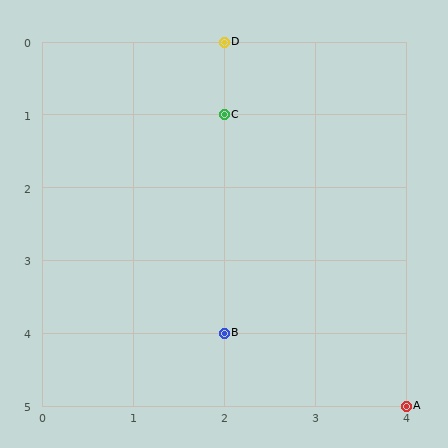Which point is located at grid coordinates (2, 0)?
Point D is at (2, 0).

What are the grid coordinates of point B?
Point B is at grid coordinates (2, 4).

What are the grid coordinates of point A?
Point A is at grid coordinates (4, 5).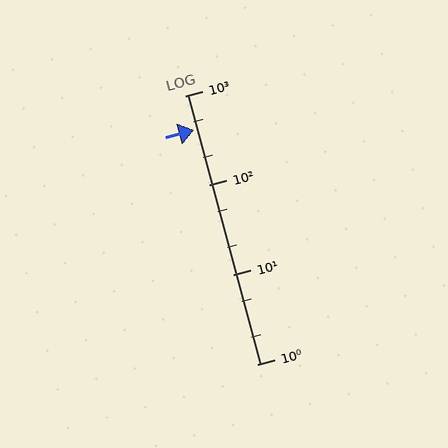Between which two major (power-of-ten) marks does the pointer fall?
The pointer is between 100 and 1000.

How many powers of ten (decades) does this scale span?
The scale spans 3 decades, from 1 to 1000.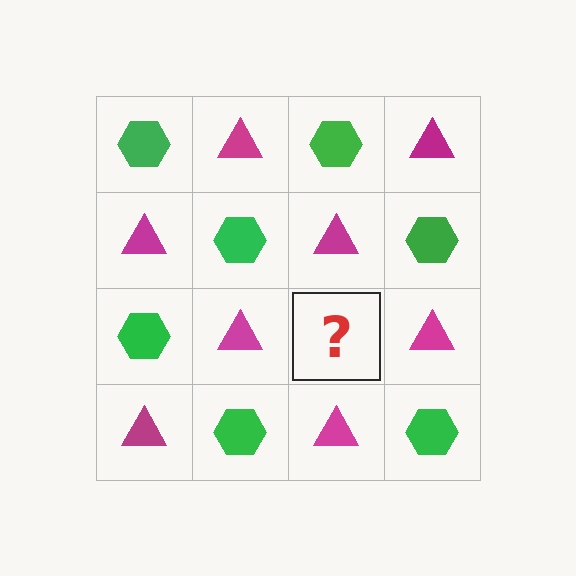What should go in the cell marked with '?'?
The missing cell should contain a green hexagon.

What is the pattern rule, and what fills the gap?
The rule is that it alternates green hexagon and magenta triangle in a checkerboard pattern. The gap should be filled with a green hexagon.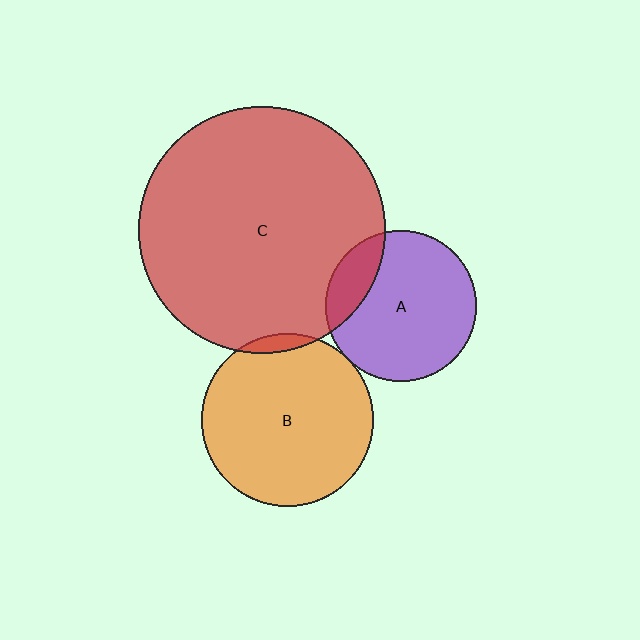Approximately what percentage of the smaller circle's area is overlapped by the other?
Approximately 5%.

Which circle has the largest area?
Circle C (red).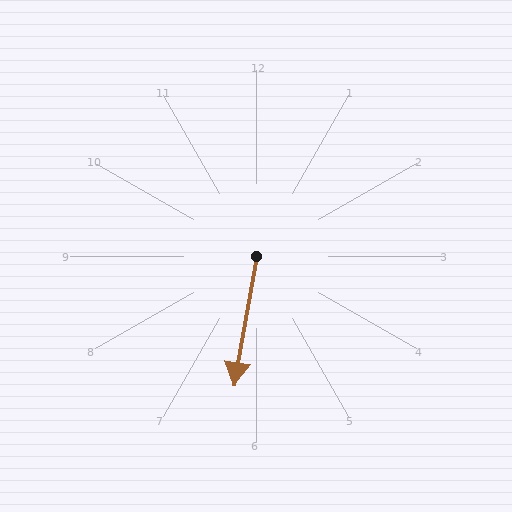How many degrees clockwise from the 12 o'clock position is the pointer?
Approximately 190 degrees.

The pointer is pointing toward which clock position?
Roughly 6 o'clock.